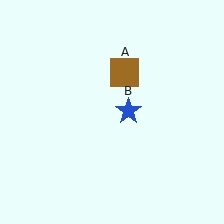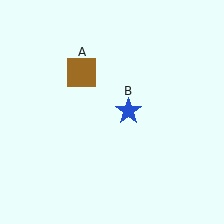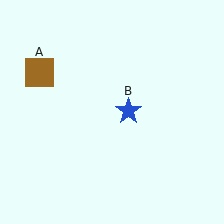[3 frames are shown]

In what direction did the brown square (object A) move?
The brown square (object A) moved left.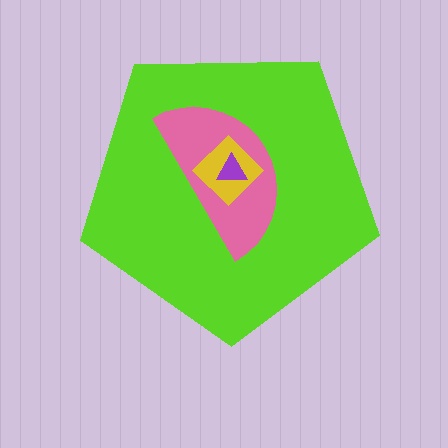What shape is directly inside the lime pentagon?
The pink semicircle.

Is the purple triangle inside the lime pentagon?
Yes.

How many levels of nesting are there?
4.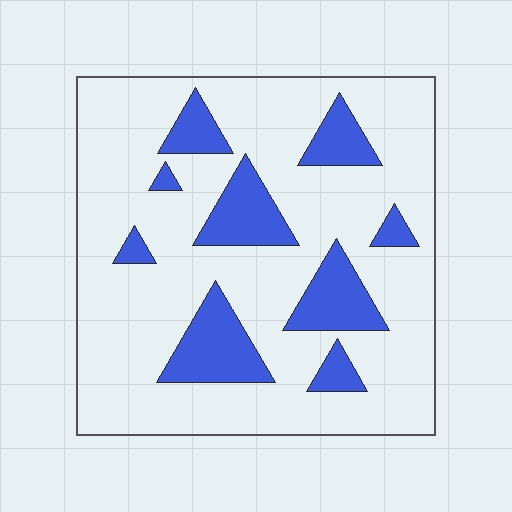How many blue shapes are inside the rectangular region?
9.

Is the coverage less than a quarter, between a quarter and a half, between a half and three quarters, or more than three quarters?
Less than a quarter.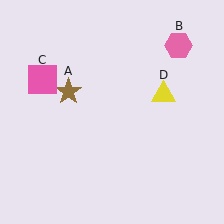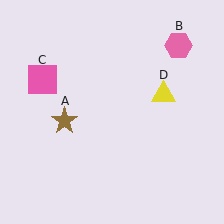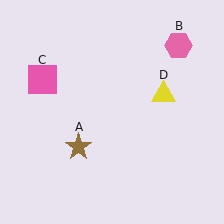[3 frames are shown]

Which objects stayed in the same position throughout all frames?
Pink hexagon (object B) and pink square (object C) and yellow triangle (object D) remained stationary.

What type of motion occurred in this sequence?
The brown star (object A) rotated counterclockwise around the center of the scene.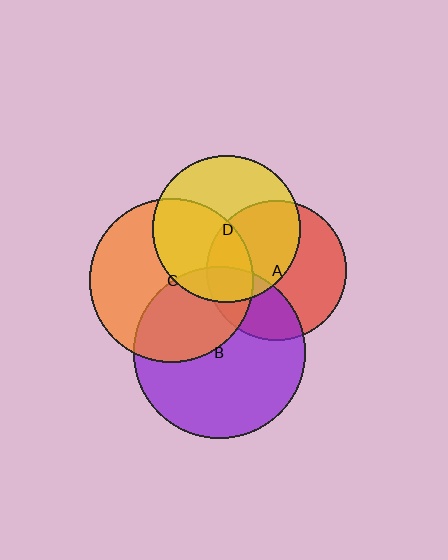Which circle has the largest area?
Circle B (purple).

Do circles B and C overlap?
Yes.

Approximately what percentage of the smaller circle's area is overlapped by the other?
Approximately 40%.